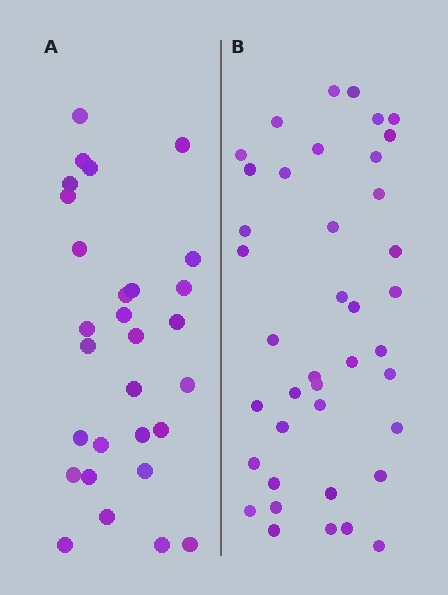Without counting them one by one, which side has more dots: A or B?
Region B (the right region) has more dots.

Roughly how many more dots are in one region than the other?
Region B has roughly 12 or so more dots than region A.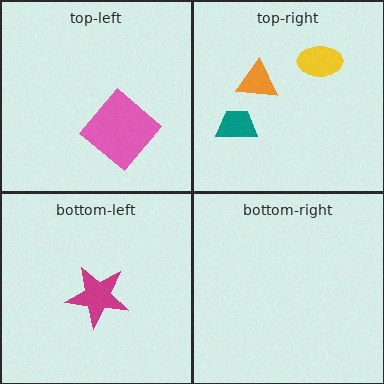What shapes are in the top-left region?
The pink diamond.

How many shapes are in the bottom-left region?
1.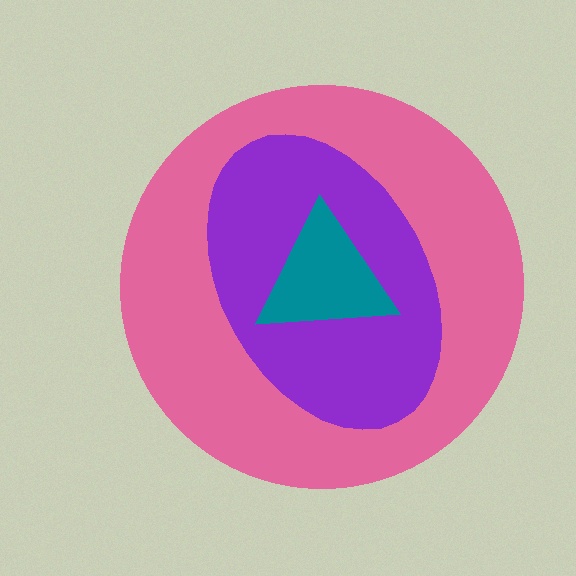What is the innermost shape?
The teal triangle.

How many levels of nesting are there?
3.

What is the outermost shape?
The pink circle.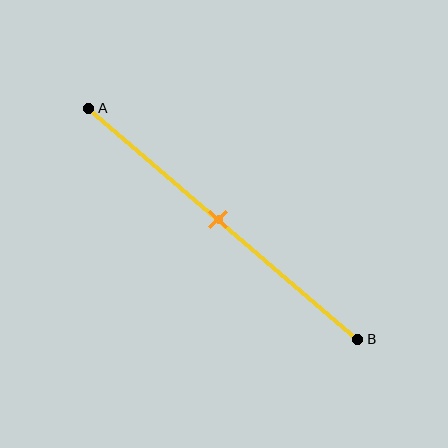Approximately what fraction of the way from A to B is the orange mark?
The orange mark is approximately 50% of the way from A to B.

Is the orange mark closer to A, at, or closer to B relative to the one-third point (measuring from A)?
The orange mark is closer to point B than the one-third point of segment AB.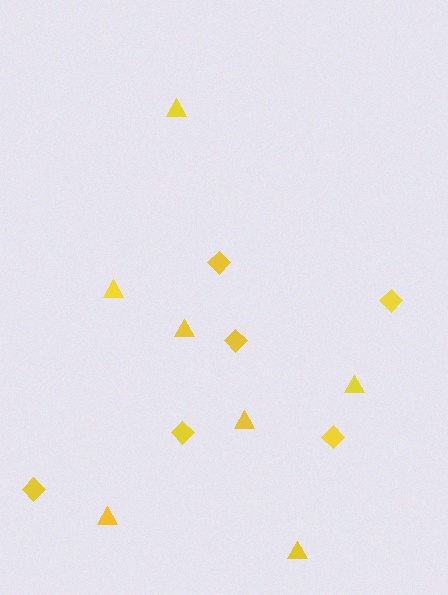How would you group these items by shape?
There are 2 groups: one group of triangles (7) and one group of diamonds (6).